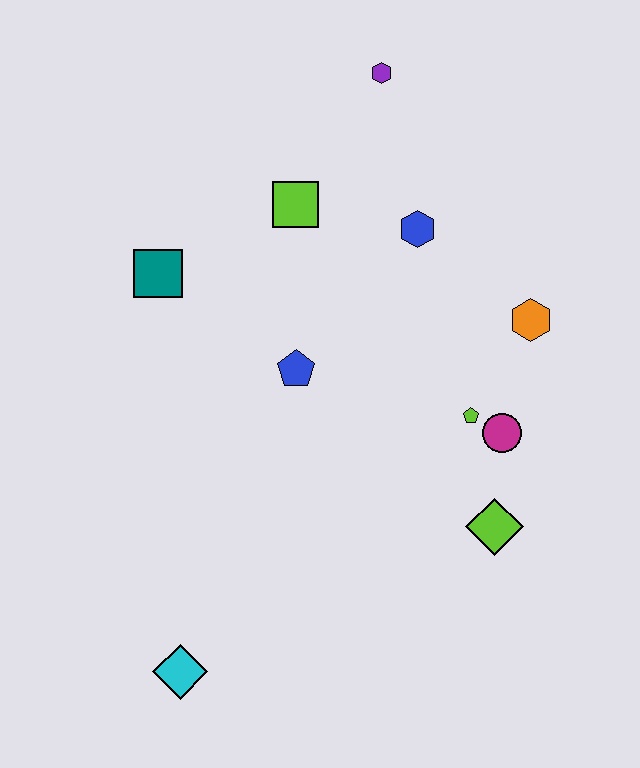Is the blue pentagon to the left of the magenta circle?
Yes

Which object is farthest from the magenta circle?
The cyan diamond is farthest from the magenta circle.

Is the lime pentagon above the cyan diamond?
Yes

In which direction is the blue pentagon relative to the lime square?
The blue pentagon is below the lime square.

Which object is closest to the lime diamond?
The magenta circle is closest to the lime diamond.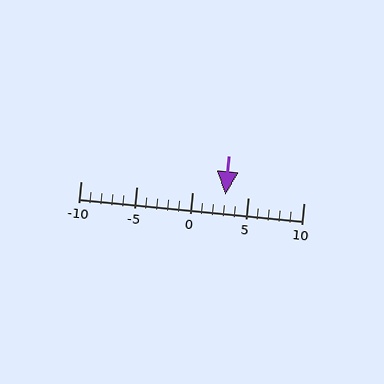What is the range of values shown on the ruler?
The ruler shows values from -10 to 10.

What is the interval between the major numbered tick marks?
The major tick marks are spaced 5 units apart.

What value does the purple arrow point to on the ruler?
The purple arrow points to approximately 3.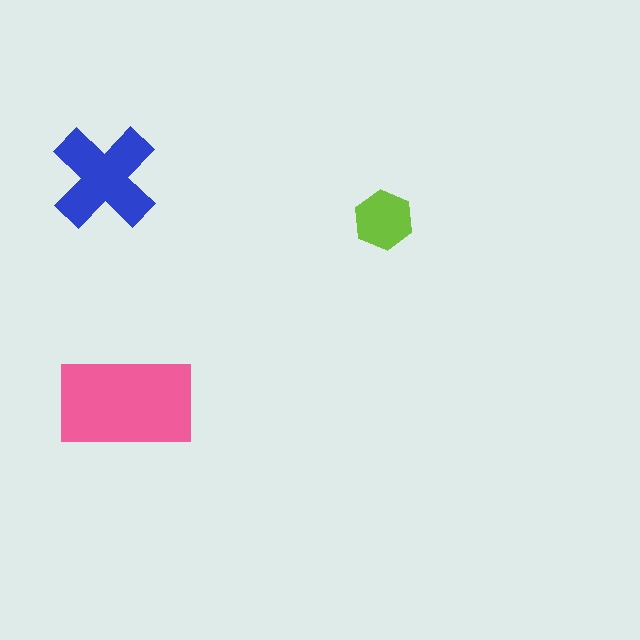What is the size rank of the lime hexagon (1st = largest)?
3rd.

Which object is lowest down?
The pink rectangle is bottommost.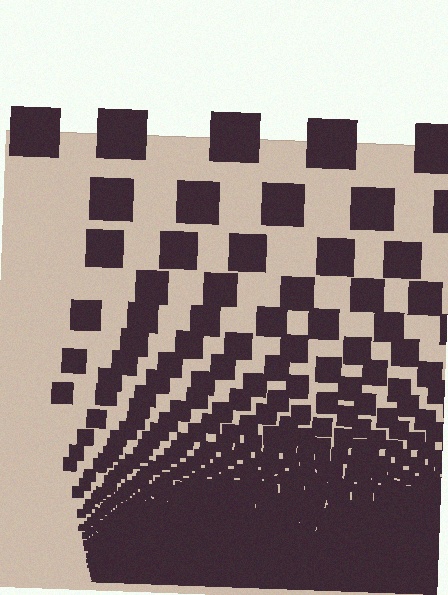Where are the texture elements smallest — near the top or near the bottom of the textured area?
Near the bottom.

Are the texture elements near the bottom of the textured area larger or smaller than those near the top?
Smaller. The gradient is inverted — elements near the bottom are smaller and denser.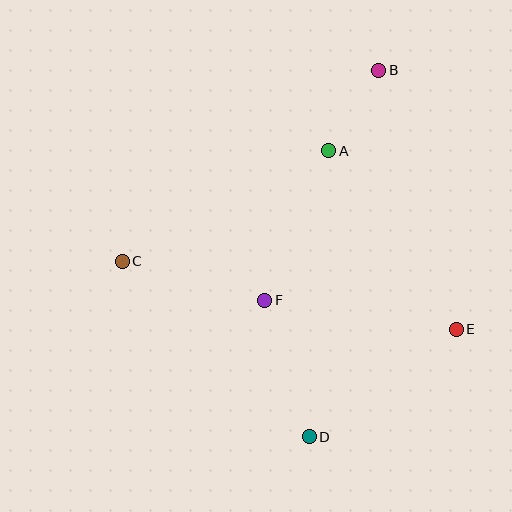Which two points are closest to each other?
Points A and B are closest to each other.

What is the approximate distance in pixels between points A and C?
The distance between A and C is approximately 234 pixels.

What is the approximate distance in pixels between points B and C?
The distance between B and C is approximately 320 pixels.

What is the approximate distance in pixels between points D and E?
The distance between D and E is approximately 182 pixels.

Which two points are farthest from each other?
Points B and D are farthest from each other.